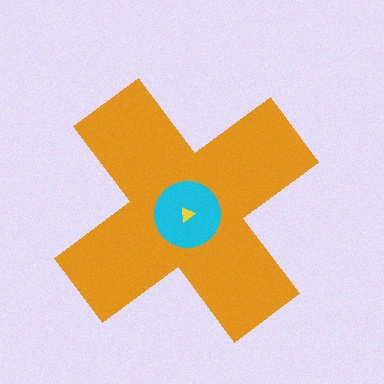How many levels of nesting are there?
3.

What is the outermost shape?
The orange cross.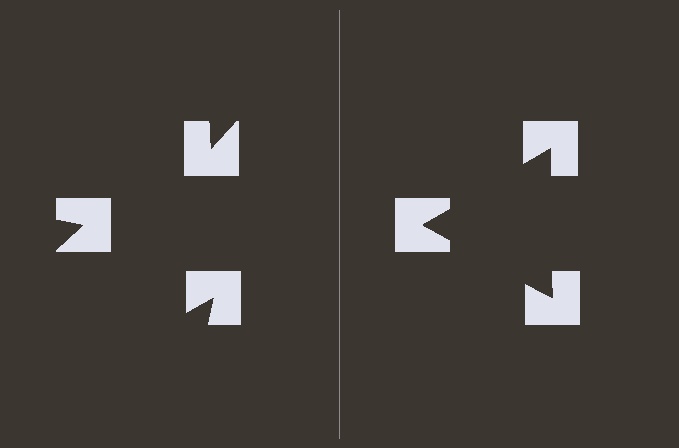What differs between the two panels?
The notched squares are positioned identically on both sides; only the wedge orientations differ. On the right they align to a triangle; on the left they are misaligned.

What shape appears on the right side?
An illusory triangle.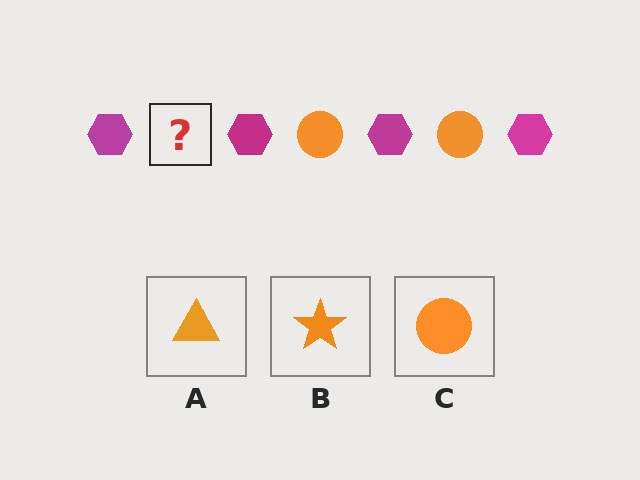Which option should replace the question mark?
Option C.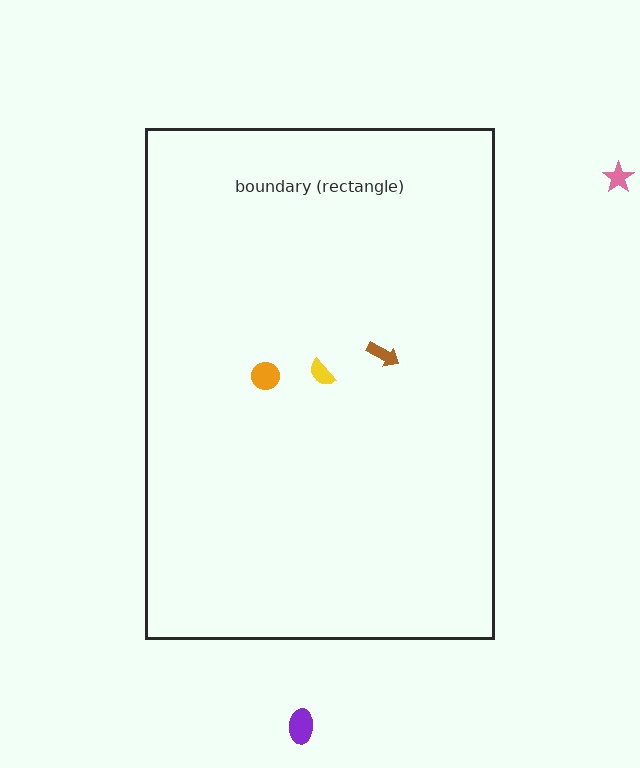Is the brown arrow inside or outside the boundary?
Inside.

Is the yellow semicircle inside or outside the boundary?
Inside.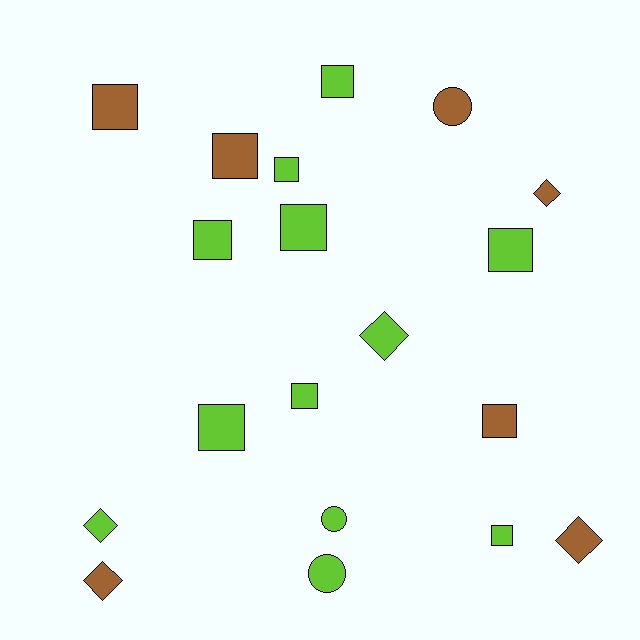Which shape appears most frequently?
Square, with 11 objects.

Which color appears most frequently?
Lime, with 12 objects.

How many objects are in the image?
There are 19 objects.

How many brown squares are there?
There are 3 brown squares.